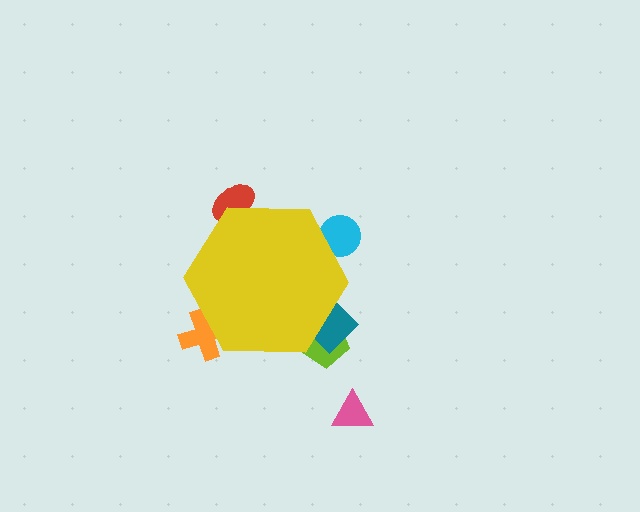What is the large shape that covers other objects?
A yellow hexagon.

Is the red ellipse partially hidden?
Yes, the red ellipse is partially hidden behind the yellow hexagon.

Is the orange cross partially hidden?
Yes, the orange cross is partially hidden behind the yellow hexagon.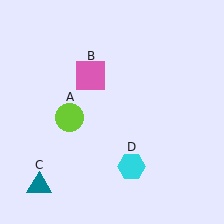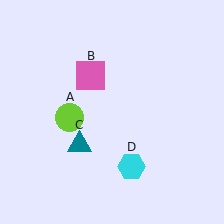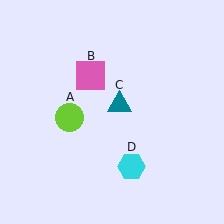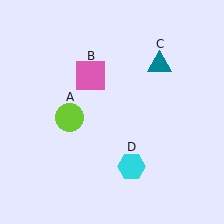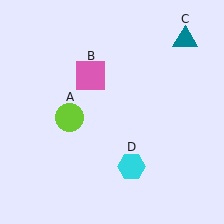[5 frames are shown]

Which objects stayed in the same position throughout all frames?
Lime circle (object A) and pink square (object B) and cyan hexagon (object D) remained stationary.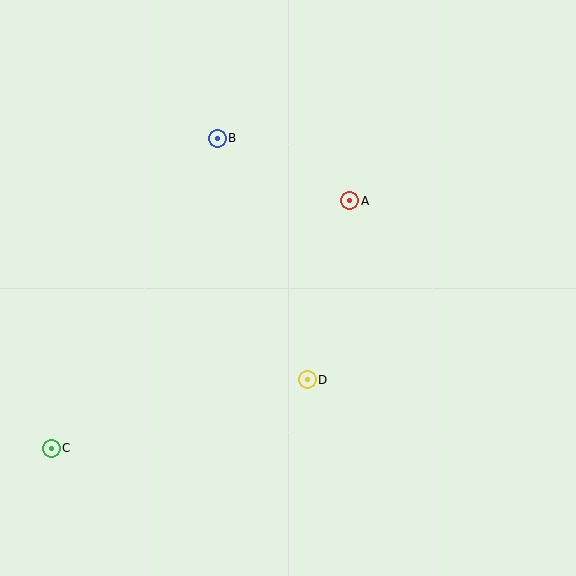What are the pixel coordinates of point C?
Point C is at (51, 448).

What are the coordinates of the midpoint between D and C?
The midpoint between D and C is at (179, 414).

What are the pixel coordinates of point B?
Point B is at (217, 138).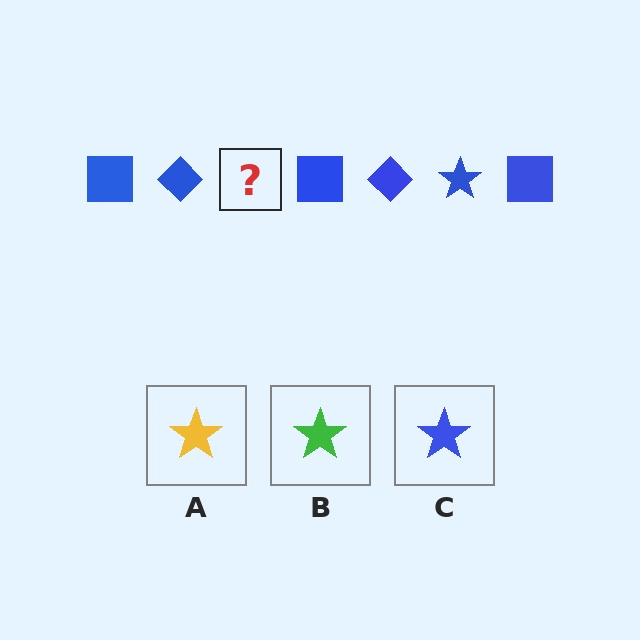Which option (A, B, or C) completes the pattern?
C.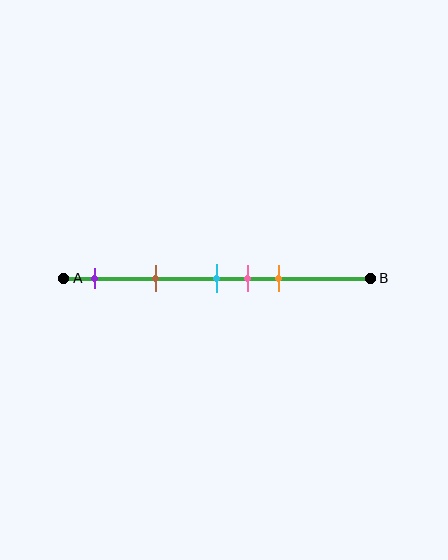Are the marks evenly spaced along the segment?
No, the marks are not evenly spaced.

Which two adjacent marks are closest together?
The cyan and pink marks are the closest adjacent pair.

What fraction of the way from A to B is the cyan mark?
The cyan mark is approximately 50% (0.5) of the way from A to B.